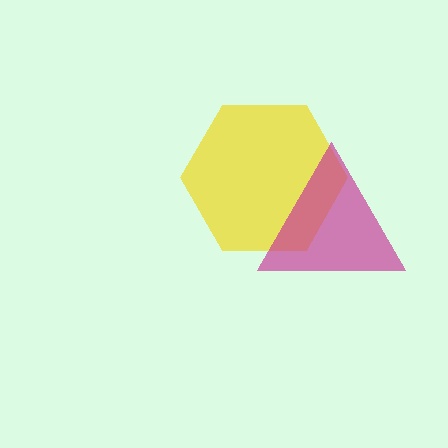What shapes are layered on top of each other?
The layered shapes are: a yellow hexagon, a magenta triangle.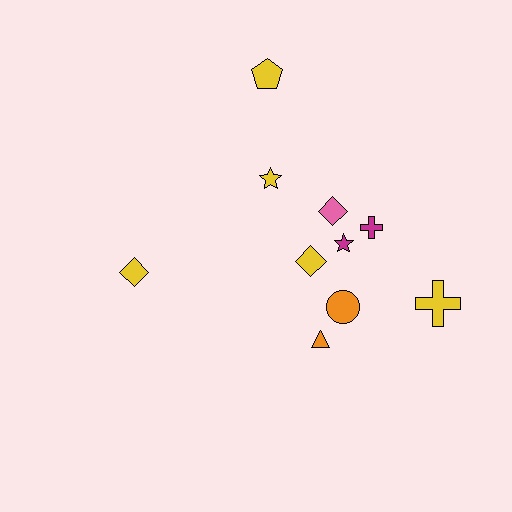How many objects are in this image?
There are 10 objects.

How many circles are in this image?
There is 1 circle.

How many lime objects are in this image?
There are no lime objects.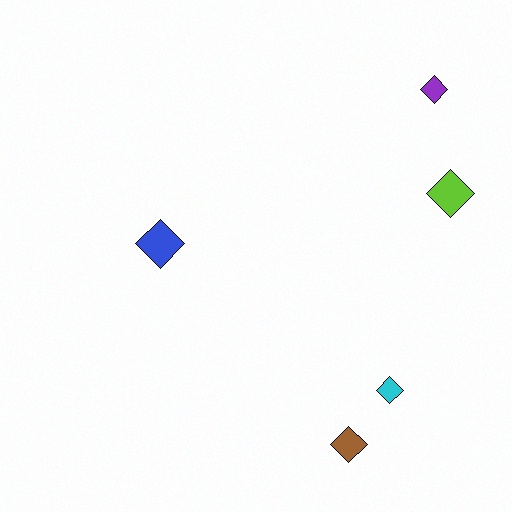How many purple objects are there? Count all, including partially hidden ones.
There is 1 purple object.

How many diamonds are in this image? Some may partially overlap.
There are 5 diamonds.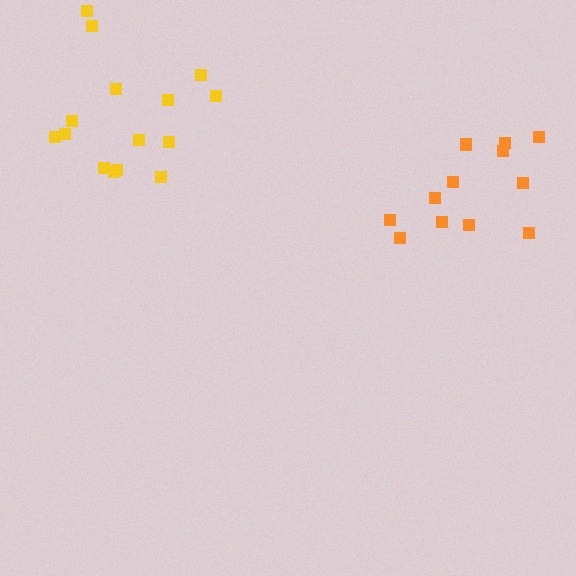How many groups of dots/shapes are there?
There are 2 groups.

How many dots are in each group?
Group 1: 12 dots, Group 2: 15 dots (27 total).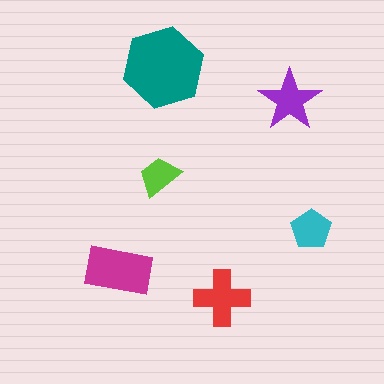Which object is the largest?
The teal hexagon.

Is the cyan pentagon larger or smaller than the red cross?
Smaller.